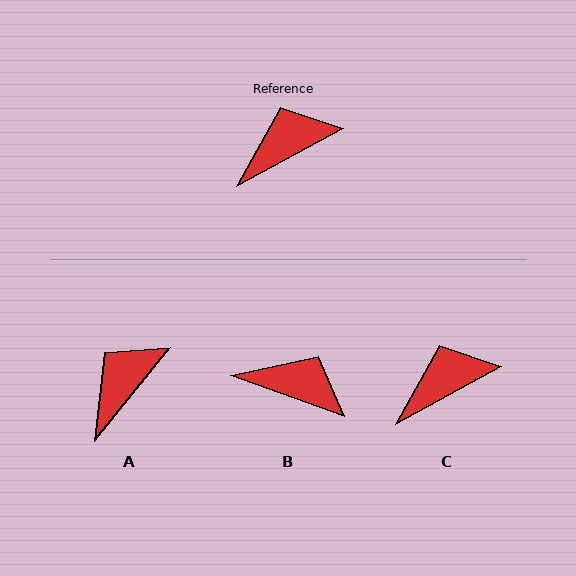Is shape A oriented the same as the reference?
No, it is off by about 23 degrees.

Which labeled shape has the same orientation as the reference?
C.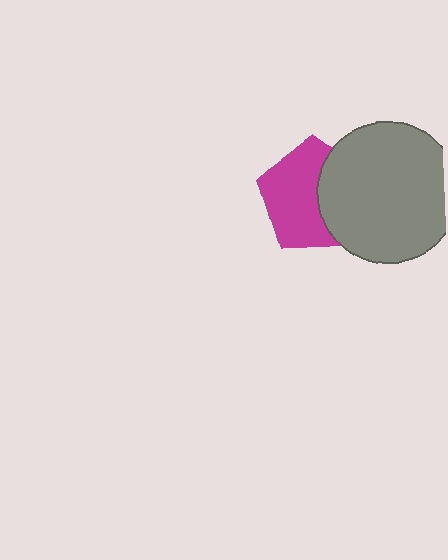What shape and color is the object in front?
The object in front is a gray circle.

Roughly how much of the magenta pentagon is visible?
About half of it is visible (roughly 59%).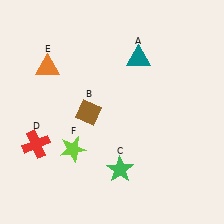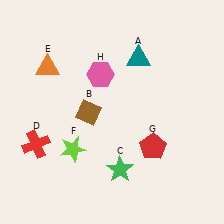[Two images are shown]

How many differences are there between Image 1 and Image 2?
There are 2 differences between the two images.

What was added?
A red pentagon (G), a pink hexagon (H) were added in Image 2.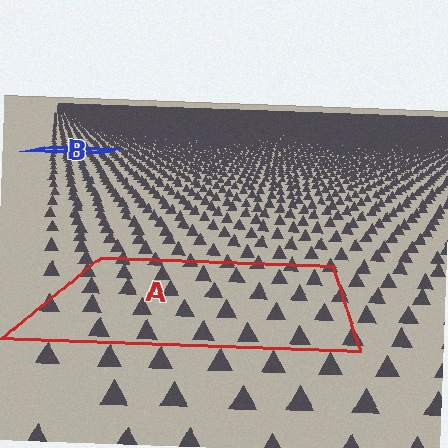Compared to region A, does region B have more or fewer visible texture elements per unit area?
Region B has more texture elements per unit area — they are packed more densely because it is farther away.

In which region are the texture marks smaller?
The texture marks are smaller in region B, because it is farther away.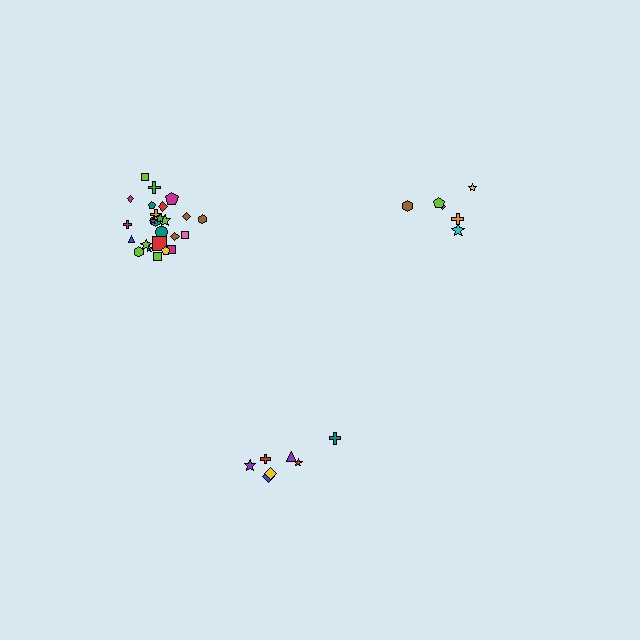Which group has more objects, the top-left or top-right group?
The top-left group.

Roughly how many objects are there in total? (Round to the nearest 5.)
Roughly 40 objects in total.